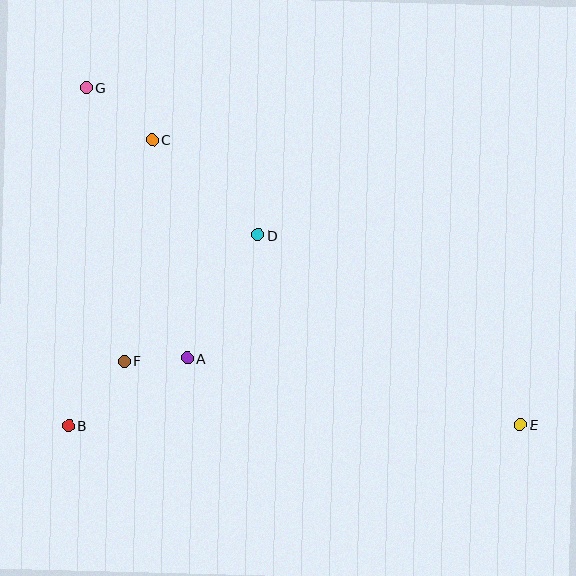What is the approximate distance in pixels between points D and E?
The distance between D and E is approximately 324 pixels.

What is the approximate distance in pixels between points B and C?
The distance between B and C is approximately 298 pixels.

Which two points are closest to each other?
Points A and F are closest to each other.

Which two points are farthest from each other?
Points E and G are farthest from each other.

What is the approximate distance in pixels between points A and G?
The distance between A and G is approximately 289 pixels.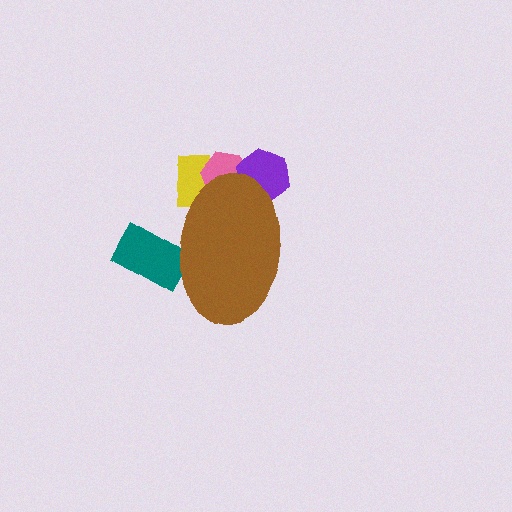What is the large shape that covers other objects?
A brown ellipse.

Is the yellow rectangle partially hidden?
Yes, the yellow rectangle is partially hidden behind the brown ellipse.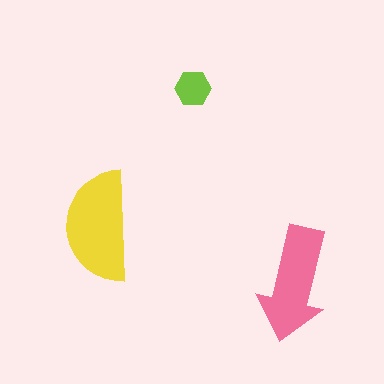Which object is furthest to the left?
The yellow semicircle is leftmost.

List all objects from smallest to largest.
The lime hexagon, the pink arrow, the yellow semicircle.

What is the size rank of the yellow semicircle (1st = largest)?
1st.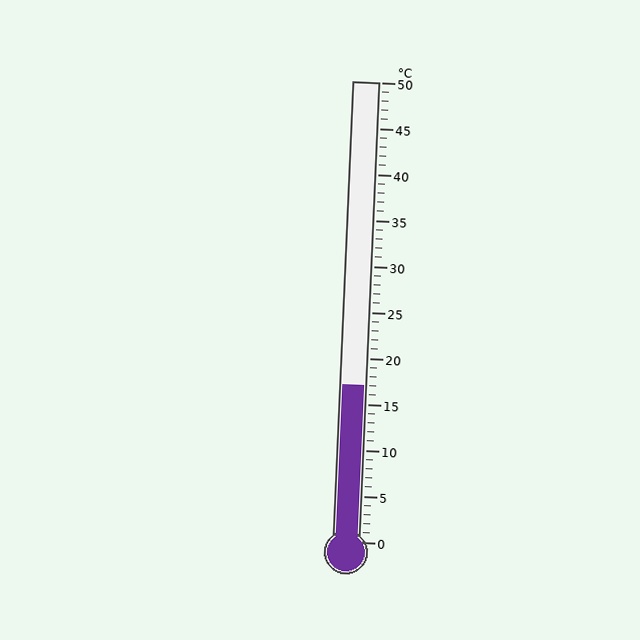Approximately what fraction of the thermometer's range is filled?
The thermometer is filled to approximately 35% of its range.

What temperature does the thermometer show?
The thermometer shows approximately 17°C.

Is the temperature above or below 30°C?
The temperature is below 30°C.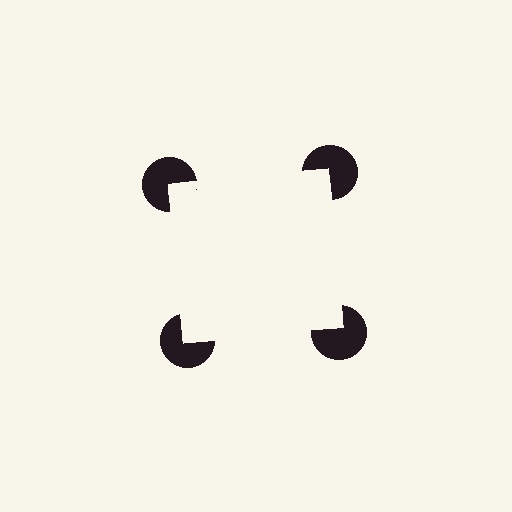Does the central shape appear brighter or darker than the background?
It typically appears slightly brighter than the background, even though no actual brightness change is drawn.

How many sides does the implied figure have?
4 sides.